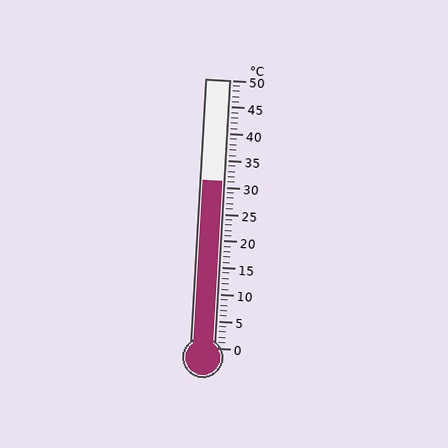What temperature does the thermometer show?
The thermometer shows approximately 31°C.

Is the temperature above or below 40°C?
The temperature is below 40°C.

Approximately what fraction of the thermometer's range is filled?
The thermometer is filled to approximately 60% of its range.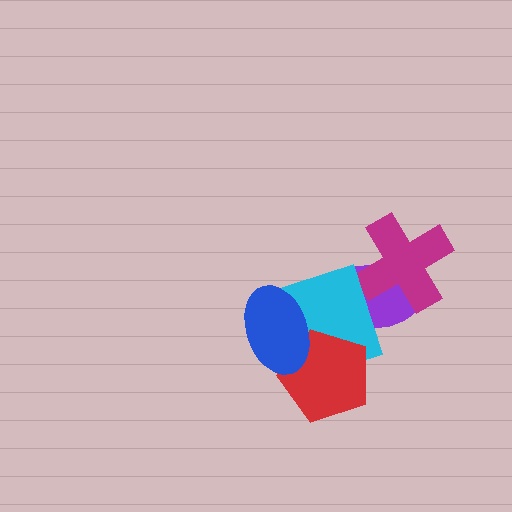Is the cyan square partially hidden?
Yes, it is partially covered by another shape.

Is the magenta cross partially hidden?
No, no other shape covers it.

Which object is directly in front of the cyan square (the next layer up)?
The red pentagon is directly in front of the cyan square.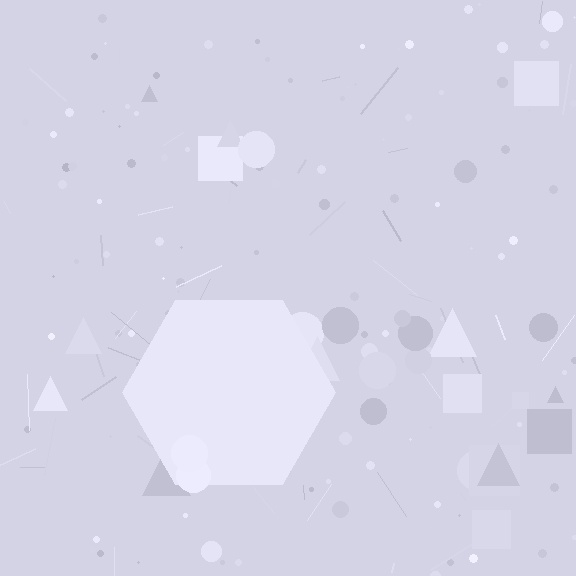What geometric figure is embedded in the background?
A hexagon is embedded in the background.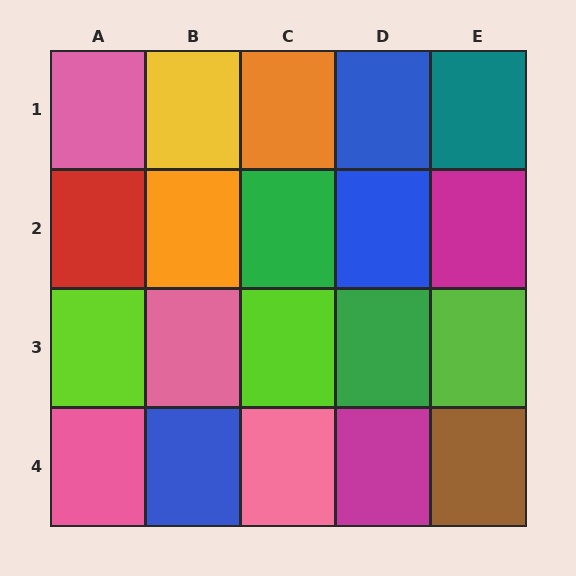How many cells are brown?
1 cell is brown.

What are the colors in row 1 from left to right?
Pink, yellow, orange, blue, teal.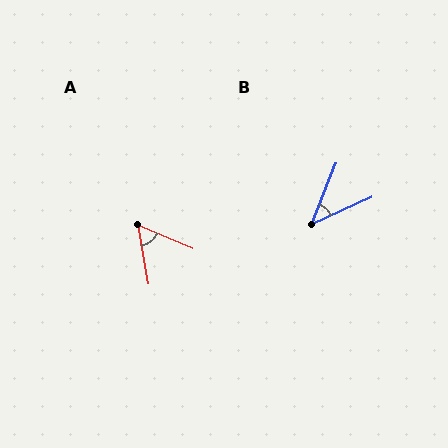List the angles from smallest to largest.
B (44°), A (57°).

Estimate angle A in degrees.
Approximately 57 degrees.